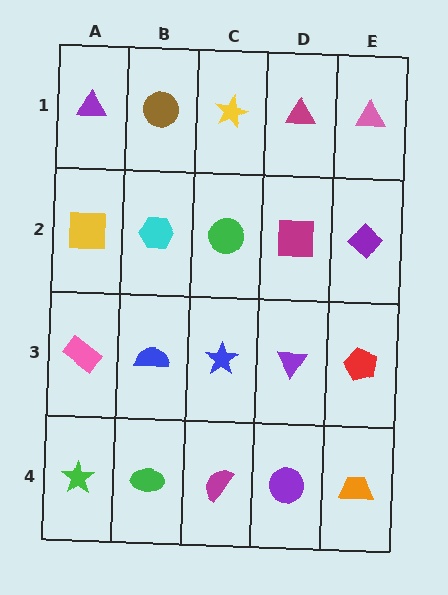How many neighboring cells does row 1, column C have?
3.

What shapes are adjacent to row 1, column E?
A purple diamond (row 2, column E), a magenta triangle (row 1, column D).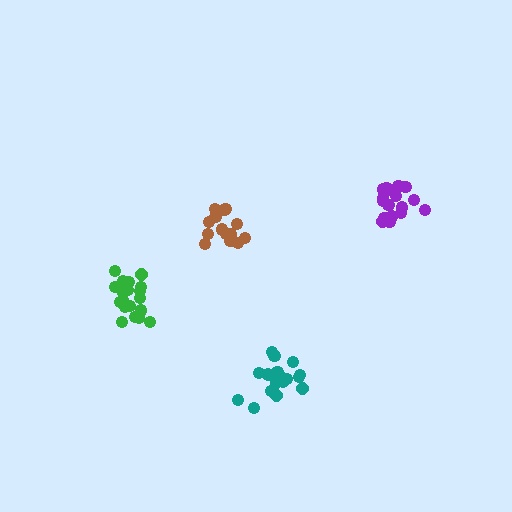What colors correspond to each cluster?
The clusters are colored: brown, purple, green, teal.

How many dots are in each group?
Group 1: 16 dots, Group 2: 20 dots, Group 3: 19 dots, Group 4: 20 dots (75 total).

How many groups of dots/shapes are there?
There are 4 groups.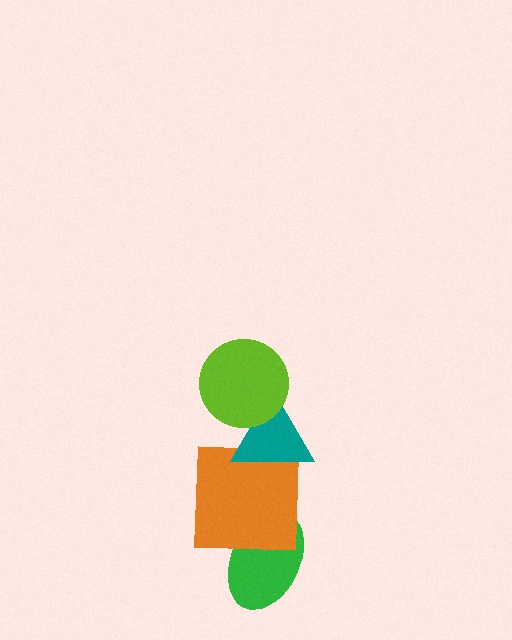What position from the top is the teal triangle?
The teal triangle is 2nd from the top.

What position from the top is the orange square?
The orange square is 3rd from the top.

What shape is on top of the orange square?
The teal triangle is on top of the orange square.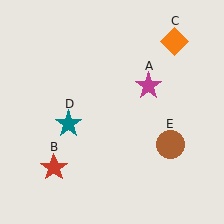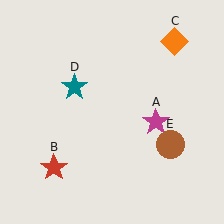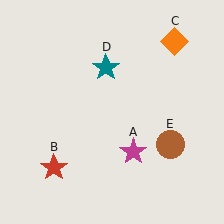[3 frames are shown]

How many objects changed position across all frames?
2 objects changed position: magenta star (object A), teal star (object D).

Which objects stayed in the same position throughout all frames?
Red star (object B) and orange diamond (object C) and brown circle (object E) remained stationary.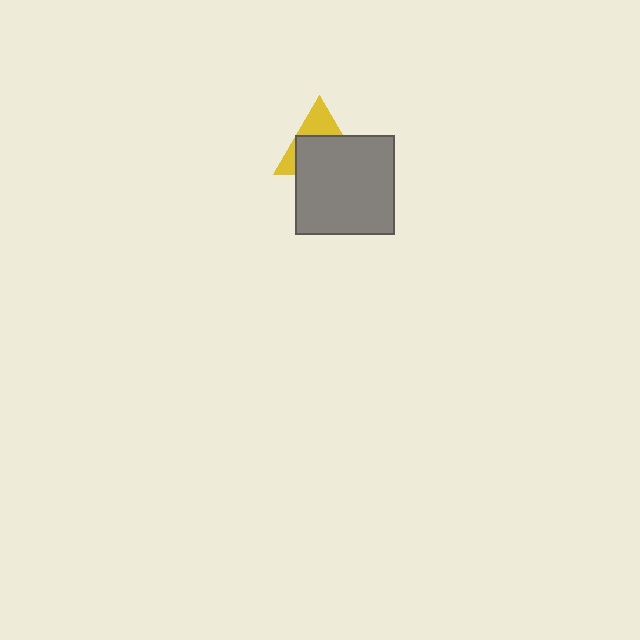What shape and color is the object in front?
The object in front is a gray square.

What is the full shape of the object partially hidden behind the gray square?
The partially hidden object is a yellow triangle.